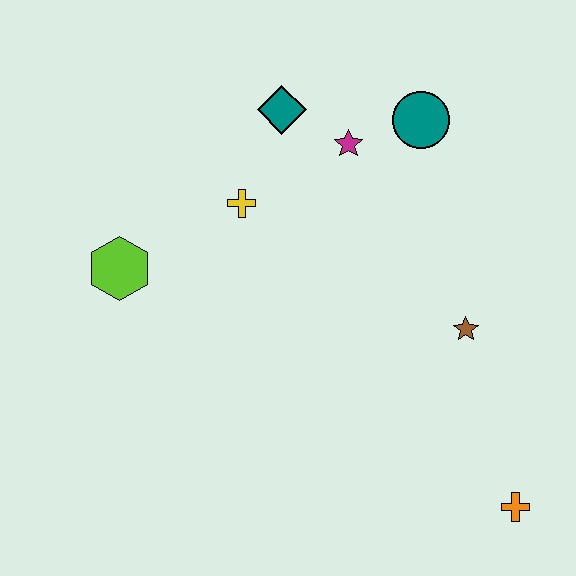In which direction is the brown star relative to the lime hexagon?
The brown star is to the right of the lime hexagon.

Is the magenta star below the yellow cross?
No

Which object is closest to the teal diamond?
The magenta star is closest to the teal diamond.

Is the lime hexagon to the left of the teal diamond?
Yes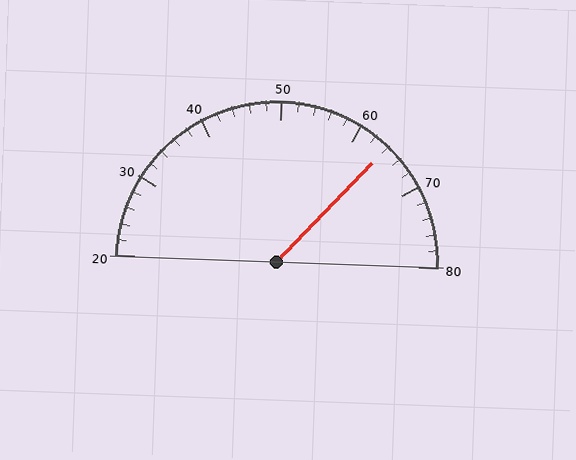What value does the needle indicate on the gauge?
The needle indicates approximately 64.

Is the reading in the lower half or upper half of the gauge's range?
The reading is in the upper half of the range (20 to 80).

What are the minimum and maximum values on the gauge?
The gauge ranges from 20 to 80.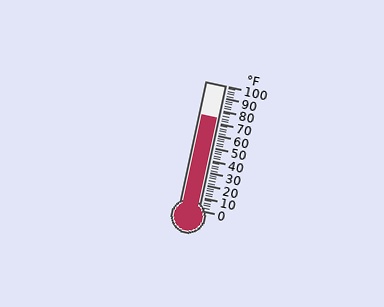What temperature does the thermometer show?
The thermometer shows approximately 74°F.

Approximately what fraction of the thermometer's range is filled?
The thermometer is filled to approximately 75% of its range.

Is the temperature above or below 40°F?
The temperature is above 40°F.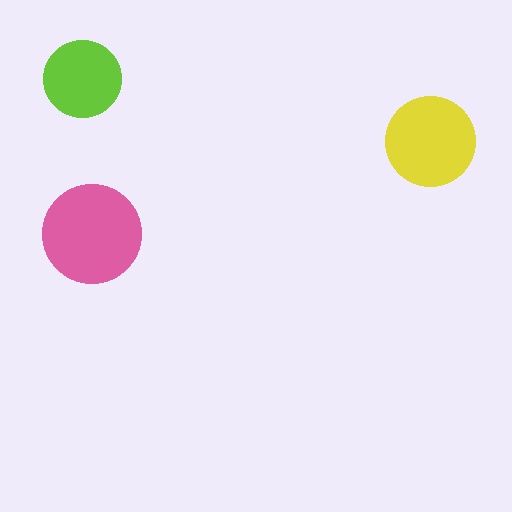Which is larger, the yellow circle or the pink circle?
The pink one.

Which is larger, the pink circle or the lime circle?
The pink one.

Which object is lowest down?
The pink circle is bottommost.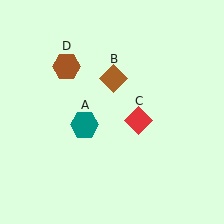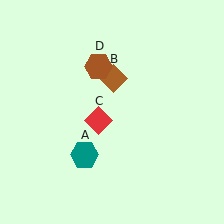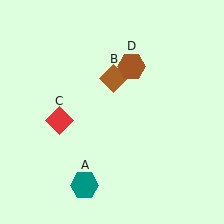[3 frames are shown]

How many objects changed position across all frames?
3 objects changed position: teal hexagon (object A), red diamond (object C), brown hexagon (object D).